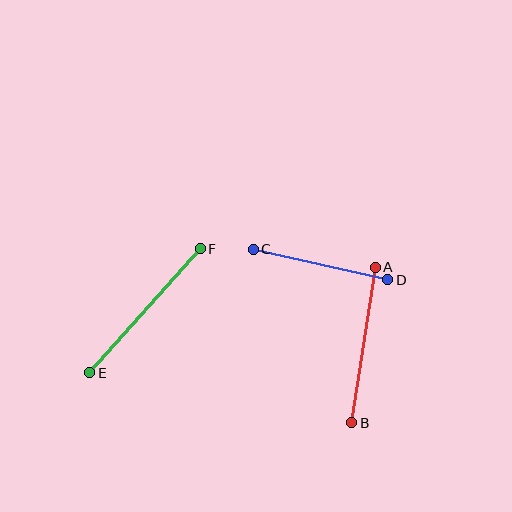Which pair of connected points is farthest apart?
Points E and F are farthest apart.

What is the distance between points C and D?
The distance is approximately 138 pixels.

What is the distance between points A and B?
The distance is approximately 157 pixels.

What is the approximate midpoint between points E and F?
The midpoint is at approximately (145, 311) pixels.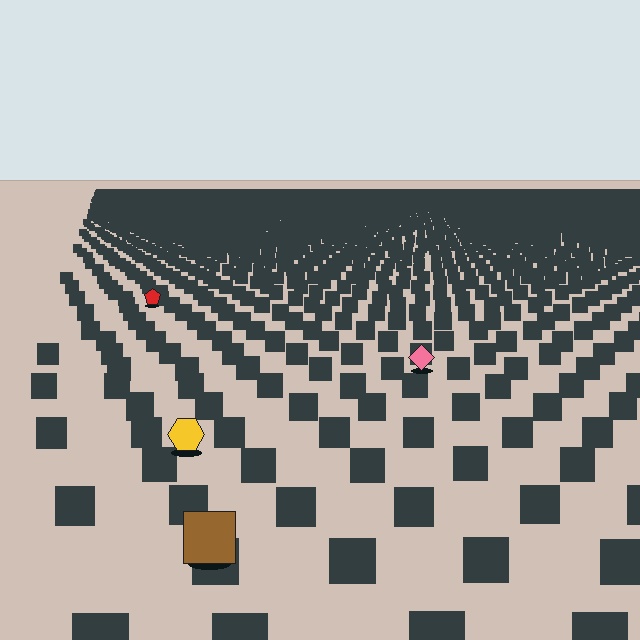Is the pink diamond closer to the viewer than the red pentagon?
Yes. The pink diamond is closer — you can tell from the texture gradient: the ground texture is coarser near it.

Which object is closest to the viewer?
The brown square is closest. The texture marks near it are larger and more spread out.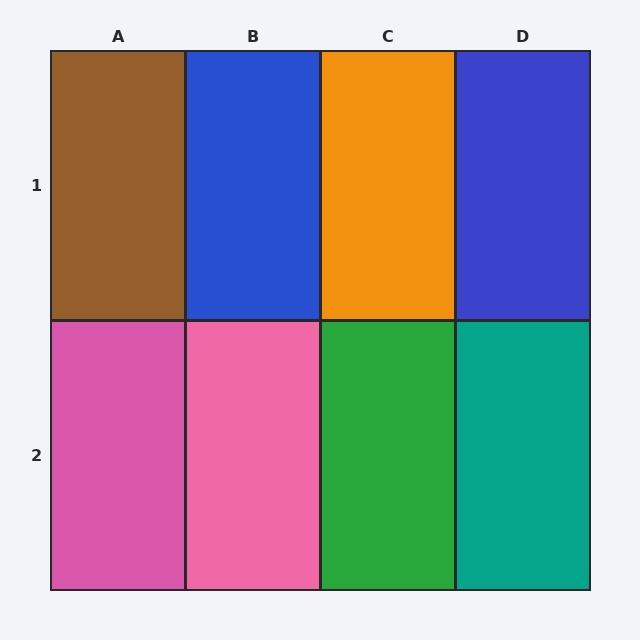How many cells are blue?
2 cells are blue.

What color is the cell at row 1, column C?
Orange.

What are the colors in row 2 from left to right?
Pink, pink, green, teal.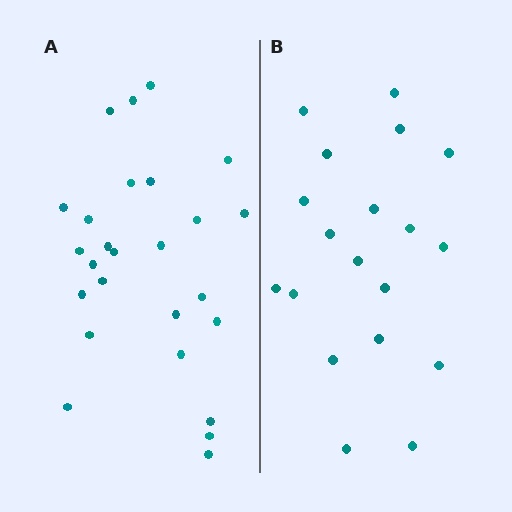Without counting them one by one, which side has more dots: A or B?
Region A (the left region) has more dots.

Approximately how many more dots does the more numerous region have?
Region A has roughly 8 or so more dots than region B.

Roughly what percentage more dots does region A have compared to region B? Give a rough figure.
About 35% more.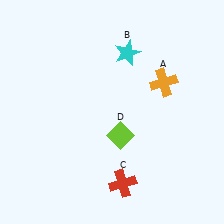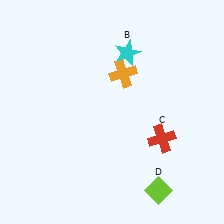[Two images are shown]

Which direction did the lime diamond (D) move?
The lime diamond (D) moved down.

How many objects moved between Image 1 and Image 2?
3 objects moved between the two images.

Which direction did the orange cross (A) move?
The orange cross (A) moved left.